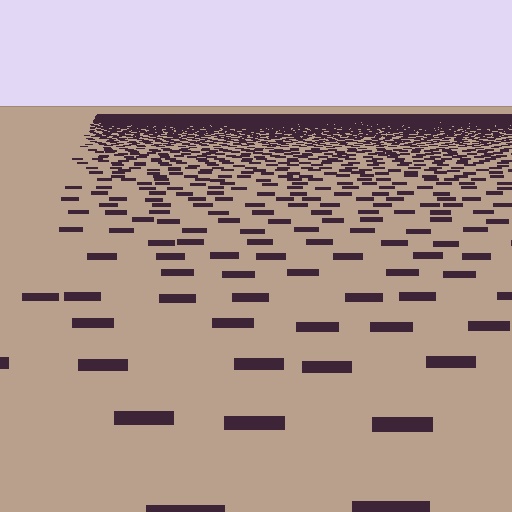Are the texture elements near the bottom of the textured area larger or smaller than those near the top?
Larger. Near the bottom, elements are closer to the viewer and appear at a bigger on-screen size.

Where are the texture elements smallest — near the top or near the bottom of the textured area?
Near the top.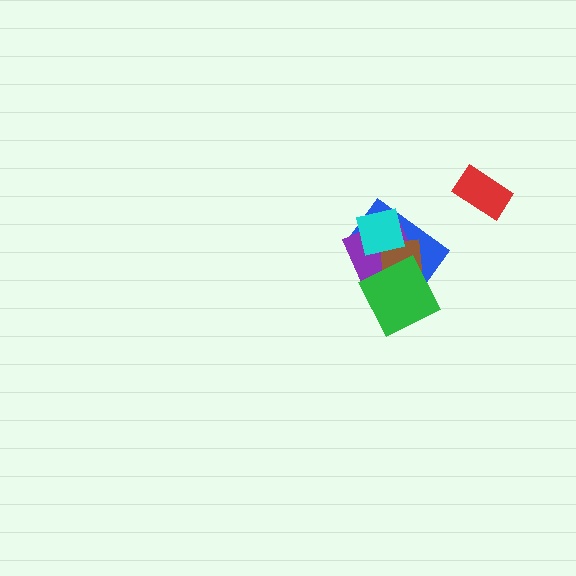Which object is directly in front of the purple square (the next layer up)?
The brown square is directly in front of the purple square.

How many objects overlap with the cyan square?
3 objects overlap with the cyan square.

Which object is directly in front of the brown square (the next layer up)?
The green square is directly in front of the brown square.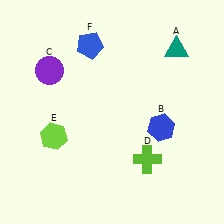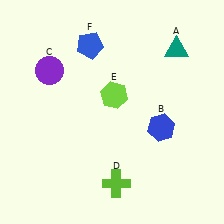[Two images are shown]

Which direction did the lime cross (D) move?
The lime cross (D) moved left.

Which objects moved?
The objects that moved are: the lime cross (D), the lime hexagon (E).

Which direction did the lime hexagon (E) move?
The lime hexagon (E) moved right.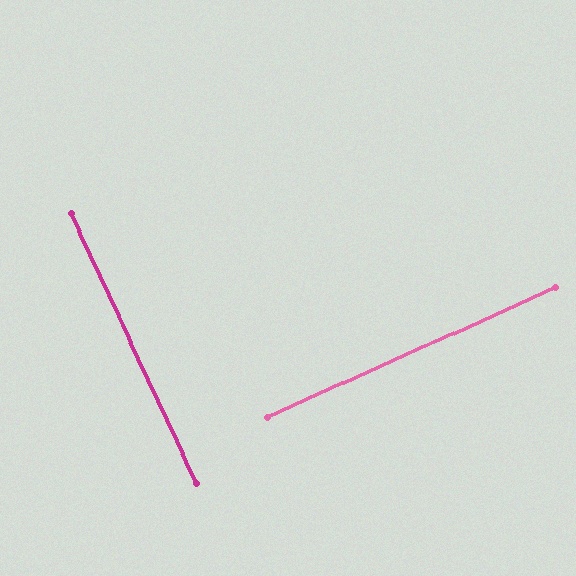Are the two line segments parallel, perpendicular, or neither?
Perpendicular — they meet at approximately 89°.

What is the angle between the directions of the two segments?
Approximately 89 degrees.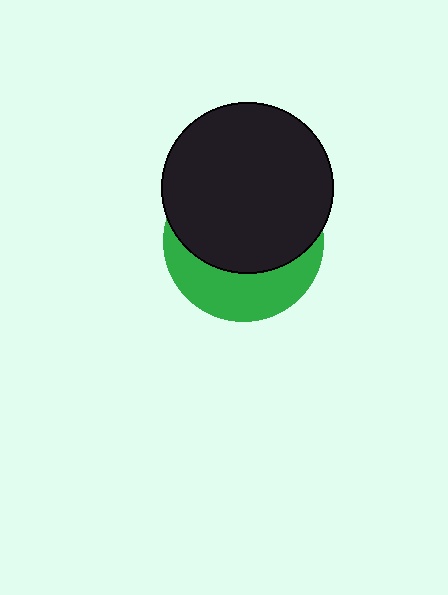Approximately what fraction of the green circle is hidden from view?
Roughly 64% of the green circle is hidden behind the black circle.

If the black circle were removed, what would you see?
You would see the complete green circle.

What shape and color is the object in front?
The object in front is a black circle.